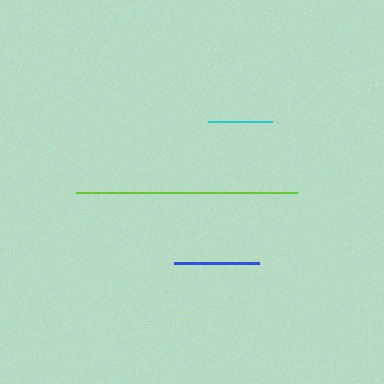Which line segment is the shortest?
The cyan line is the shortest at approximately 65 pixels.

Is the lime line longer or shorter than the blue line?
The lime line is longer than the blue line.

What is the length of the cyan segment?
The cyan segment is approximately 65 pixels long.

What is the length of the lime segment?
The lime segment is approximately 220 pixels long.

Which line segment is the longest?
The lime line is the longest at approximately 220 pixels.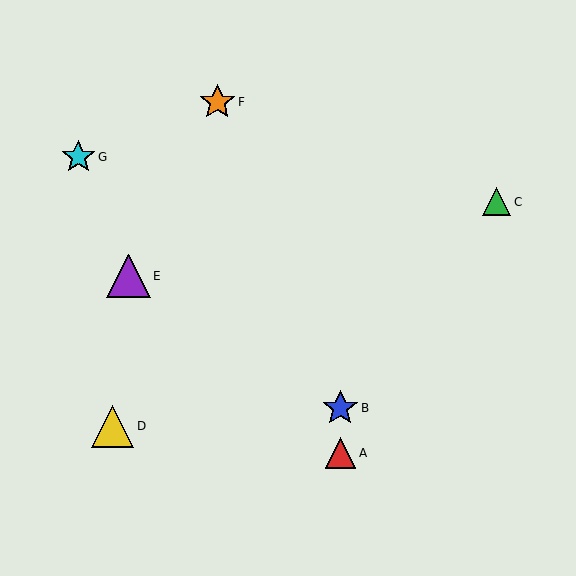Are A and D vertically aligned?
No, A is at x≈340 and D is at x≈113.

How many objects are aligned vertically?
2 objects (A, B) are aligned vertically.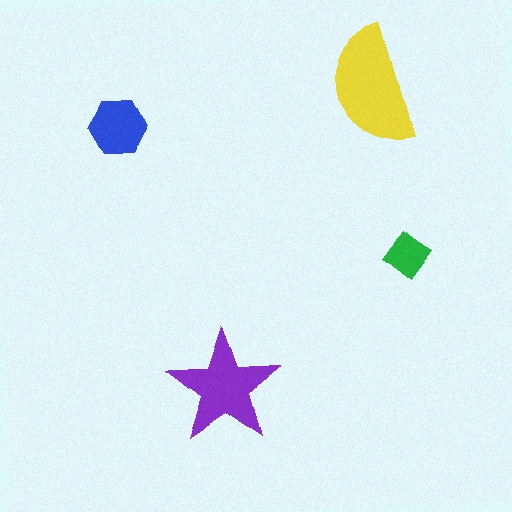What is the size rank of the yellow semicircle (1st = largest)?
1st.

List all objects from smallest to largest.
The green diamond, the blue hexagon, the purple star, the yellow semicircle.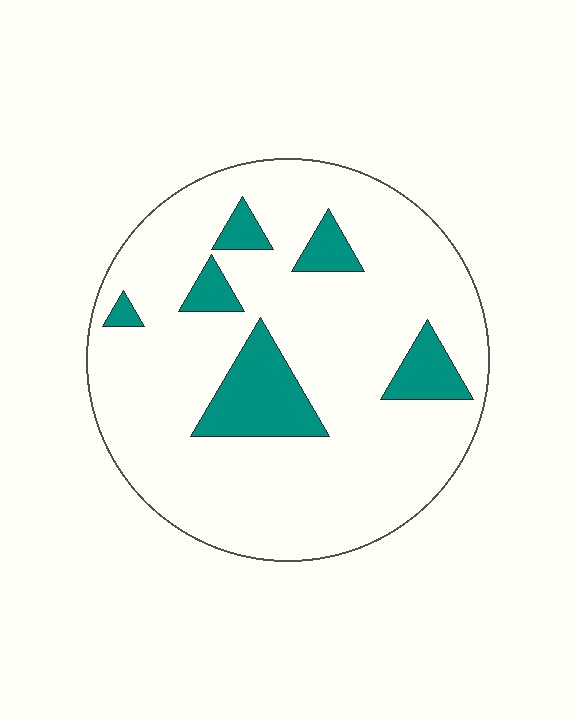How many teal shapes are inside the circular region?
6.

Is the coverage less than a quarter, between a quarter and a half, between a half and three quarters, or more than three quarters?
Less than a quarter.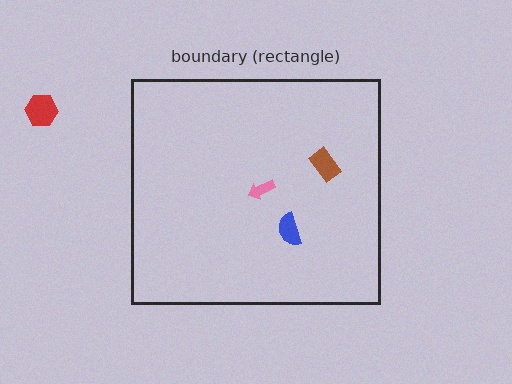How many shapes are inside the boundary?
3 inside, 1 outside.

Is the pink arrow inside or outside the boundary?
Inside.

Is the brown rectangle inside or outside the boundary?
Inside.